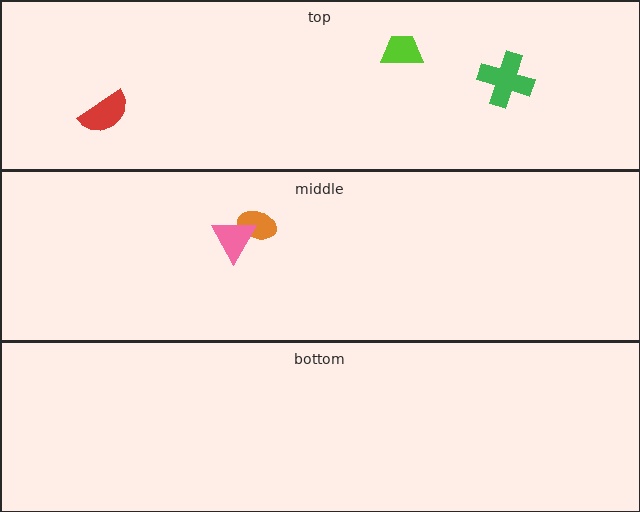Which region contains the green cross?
The top region.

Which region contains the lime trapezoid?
The top region.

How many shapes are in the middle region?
2.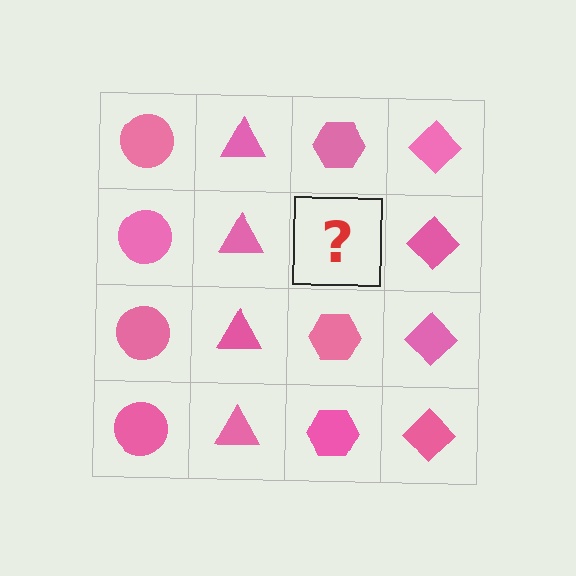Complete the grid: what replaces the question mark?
The question mark should be replaced with a pink hexagon.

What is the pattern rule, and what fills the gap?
The rule is that each column has a consistent shape. The gap should be filled with a pink hexagon.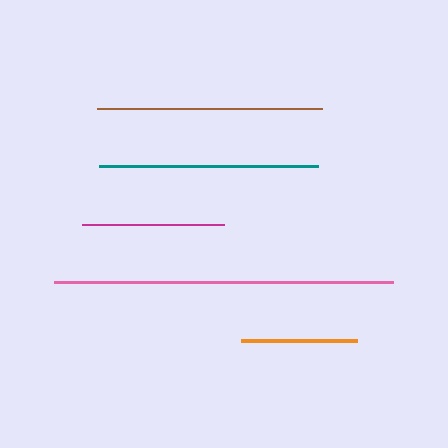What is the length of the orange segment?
The orange segment is approximately 116 pixels long.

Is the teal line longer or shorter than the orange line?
The teal line is longer than the orange line.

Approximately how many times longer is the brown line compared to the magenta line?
The brown line is approximately 1.6 times the length of the magenta line.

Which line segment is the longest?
The pink line is the longest at approximately 339 pixels.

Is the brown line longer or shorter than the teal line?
The brown line is longer than the teal line.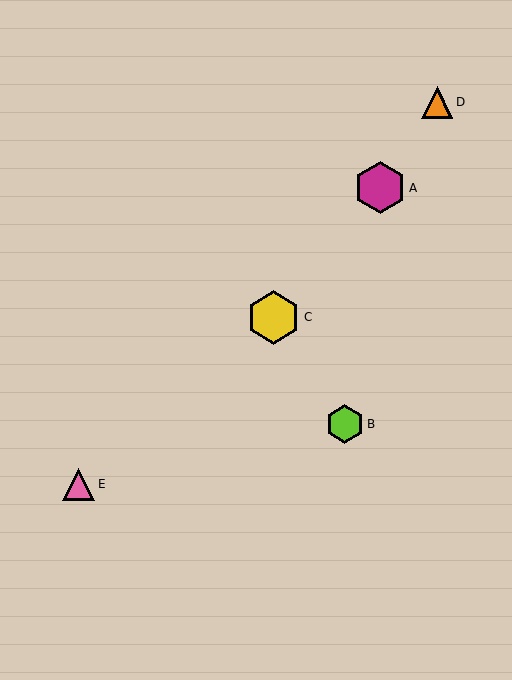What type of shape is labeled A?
Shape A is a magenta hexagon.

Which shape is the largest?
The yellow hexagon (labeled C) is the largest.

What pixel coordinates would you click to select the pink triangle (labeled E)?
Click at (79, 484) to select the pink triangle E.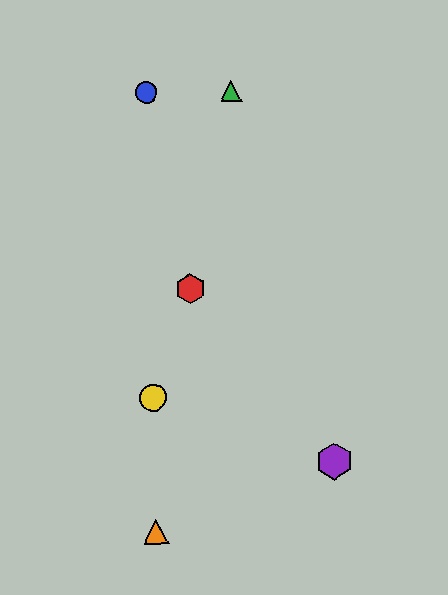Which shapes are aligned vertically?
The blue circle, the yellow circle, the orange triangle are aligned vertically.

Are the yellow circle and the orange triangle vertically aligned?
Yes, both are at x≈153.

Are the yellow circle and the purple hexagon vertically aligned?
No, the yellow circle is at x≈153 and the purple hexagon is at x≈334.